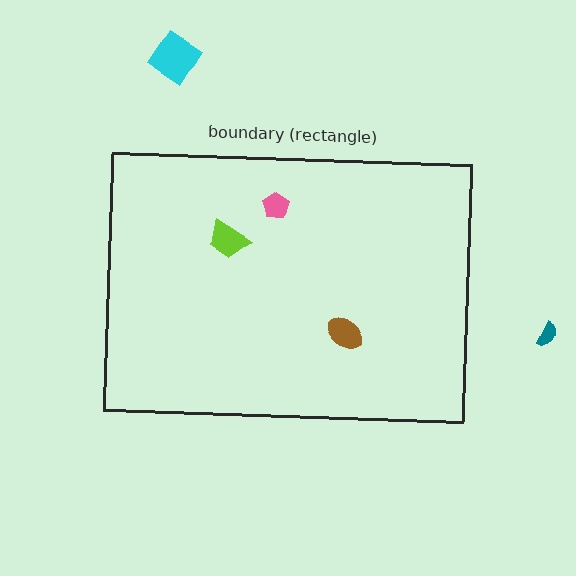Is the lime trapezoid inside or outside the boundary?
Inside.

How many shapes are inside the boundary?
3 inside, 2 outside.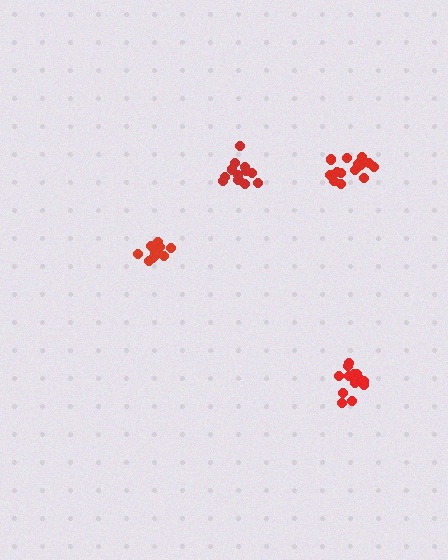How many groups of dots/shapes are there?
There are 4 groups.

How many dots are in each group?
Group 1: 15 dots, Group 2: 12 dots, Group 3: 13 dots, Group 4: 12 dots (52 total).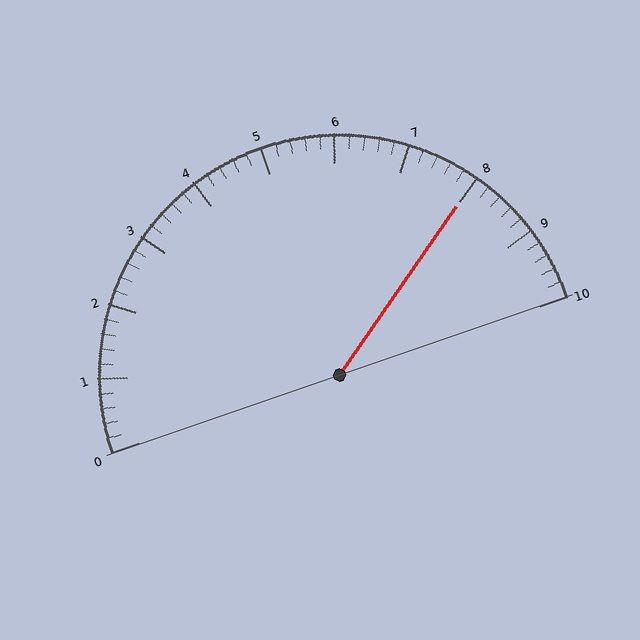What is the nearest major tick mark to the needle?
The nearest major tick mark is 8.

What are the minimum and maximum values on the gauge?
The gauge ranges from 0 to 10.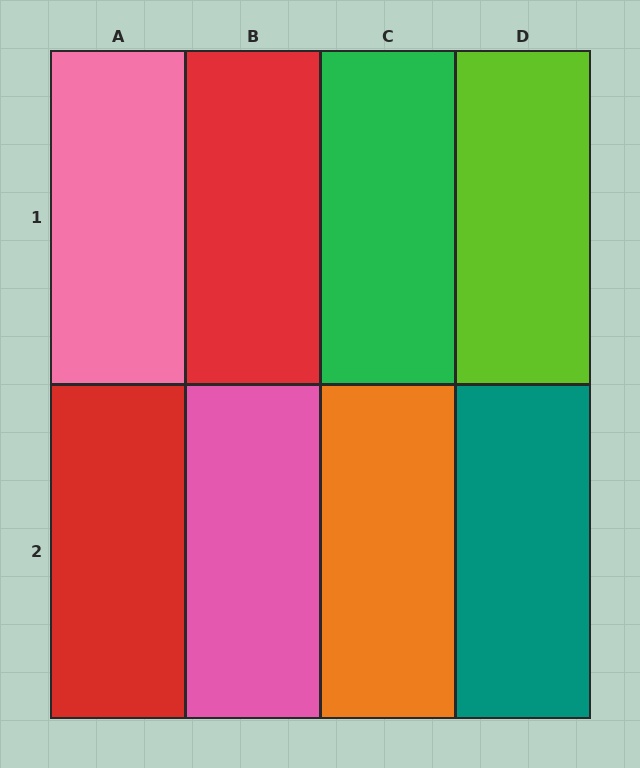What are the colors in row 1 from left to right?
Pink, red, green, lime.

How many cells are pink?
2 cells are pink.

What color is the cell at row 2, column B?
Pink.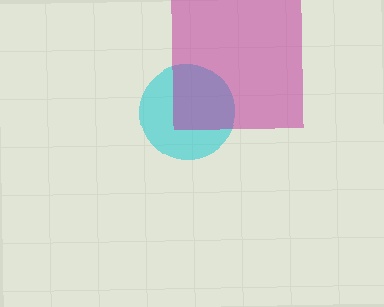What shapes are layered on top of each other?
The layered shapes are: a cyan circle, a magenta square.